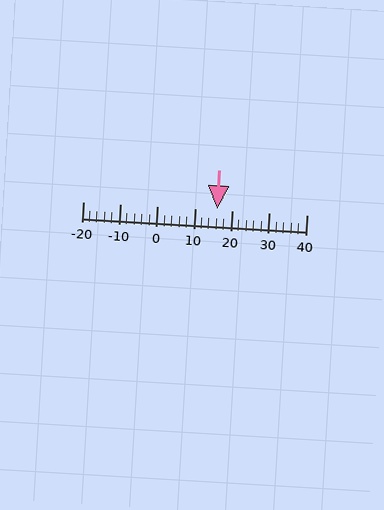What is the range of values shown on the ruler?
The ruler shows values from -20 to 40.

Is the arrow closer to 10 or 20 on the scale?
The arrow is closer to 20.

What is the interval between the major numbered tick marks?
The major tick marks are spaced 10 units apart.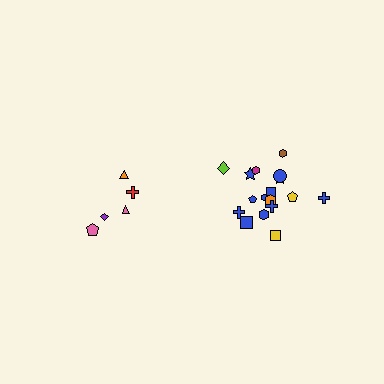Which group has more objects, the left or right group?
The right group.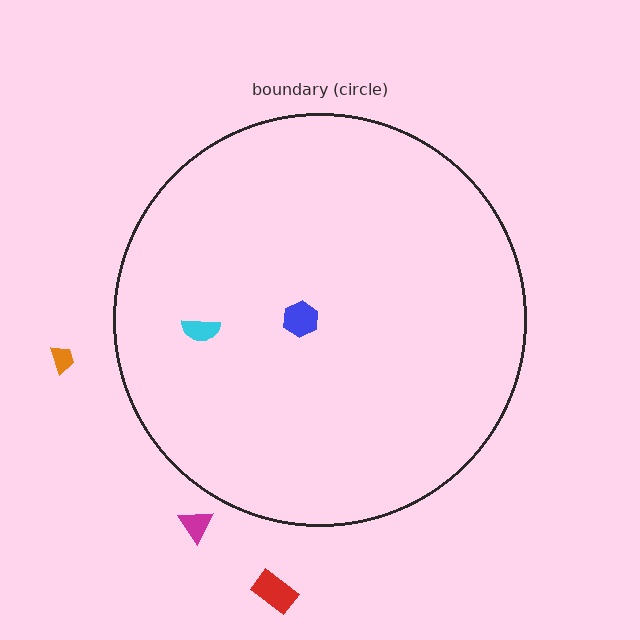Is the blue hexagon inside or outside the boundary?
Inside.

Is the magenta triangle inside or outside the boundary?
Outside.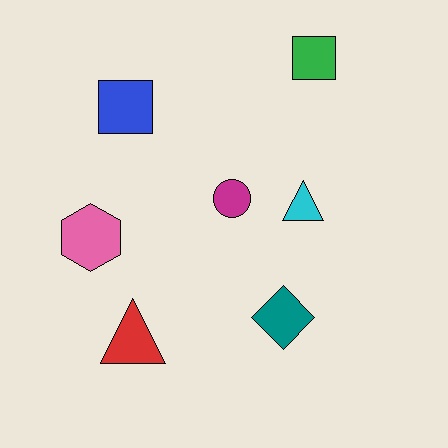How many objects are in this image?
There are 7 objects.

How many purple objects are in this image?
There are no purple objects.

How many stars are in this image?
There are no stars.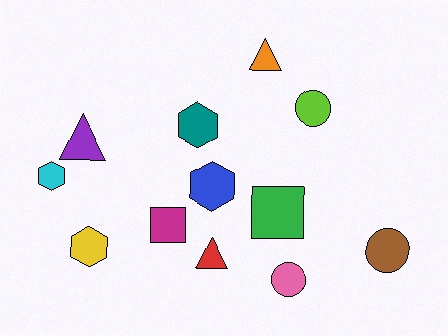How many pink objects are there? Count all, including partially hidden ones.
There is 1 pink object.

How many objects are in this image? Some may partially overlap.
There are 12 objects.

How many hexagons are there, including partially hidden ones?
There are 4 hexagons.